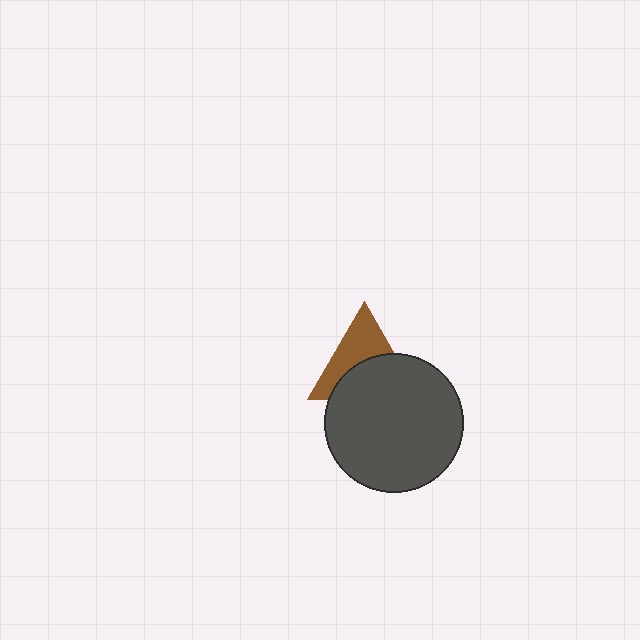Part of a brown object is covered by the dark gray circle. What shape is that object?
It is a triangle.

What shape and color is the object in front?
The object in front is a dark gray circle.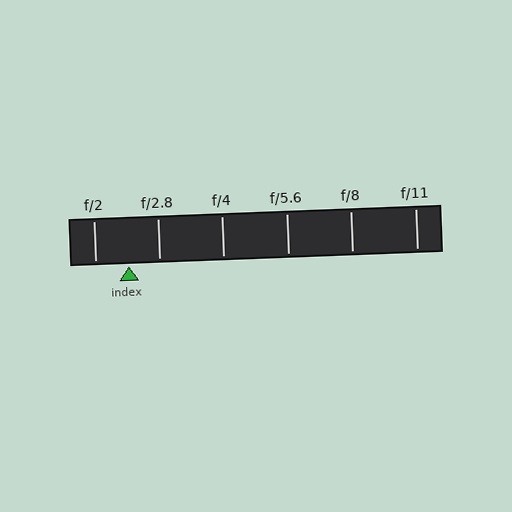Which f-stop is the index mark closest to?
The index mark is closest to f/2.8.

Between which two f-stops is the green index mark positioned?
The index mark is between f/2 and f/2.8.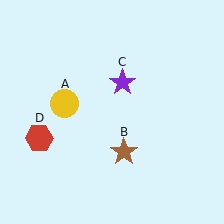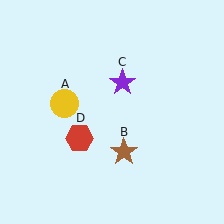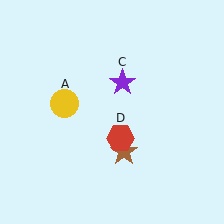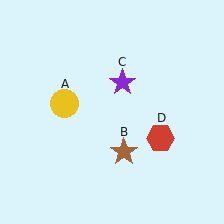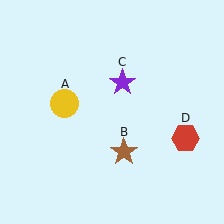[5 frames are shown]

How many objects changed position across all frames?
1 object changed position: red hexagon (object D).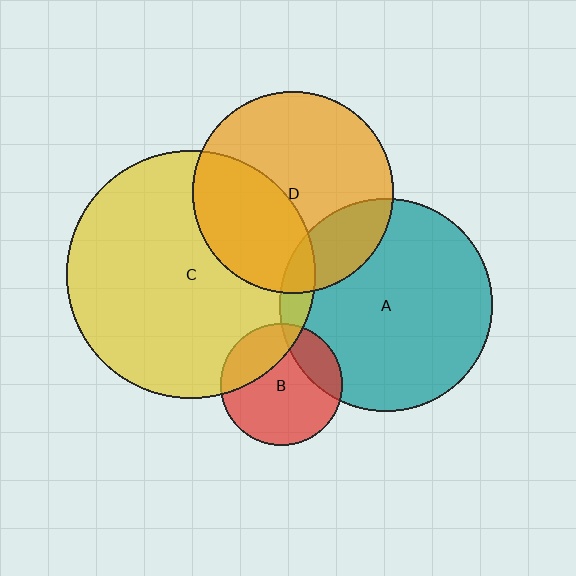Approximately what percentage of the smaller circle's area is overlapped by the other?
Approximately 25%.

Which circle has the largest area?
Circle C (yellow).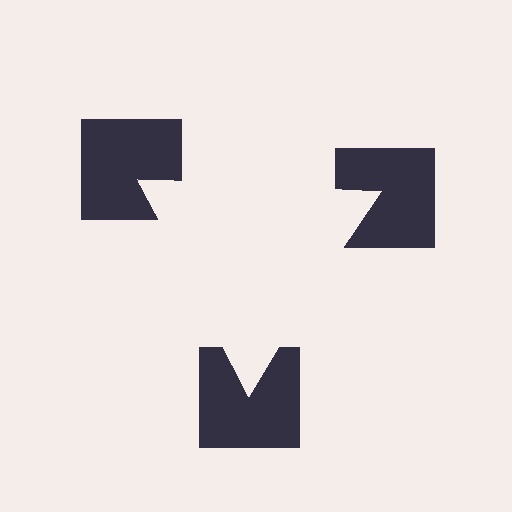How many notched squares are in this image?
There are 3 — one at each vertex of the illusory triangle.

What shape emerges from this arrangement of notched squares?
An illusory triangle — its edges are inferred from the aligned wedge cuts in the notched squares, not physically drawn.